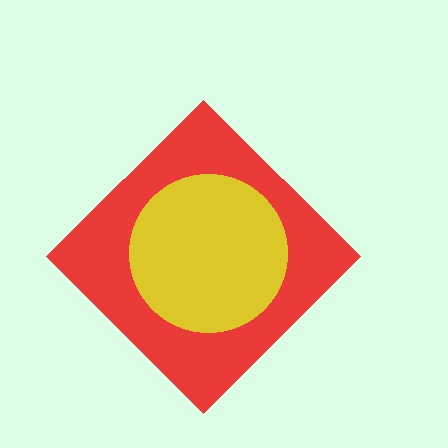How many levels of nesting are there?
2.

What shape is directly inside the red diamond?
The yellow circle.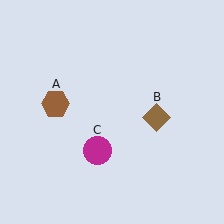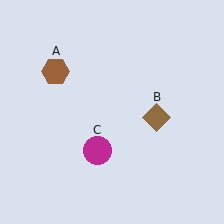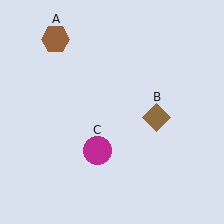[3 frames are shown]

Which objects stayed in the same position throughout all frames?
Brown diamond (object B) and magenta circle (object C) remained stationary.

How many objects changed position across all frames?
1 object changed position: brown hexagon (object A).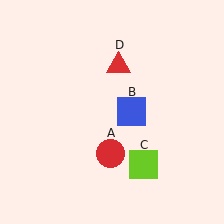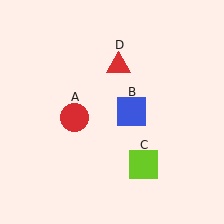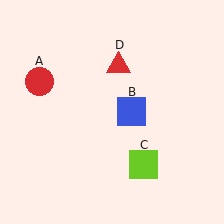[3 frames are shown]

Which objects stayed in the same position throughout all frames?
Blue square (object B) and lime square (object C) and red triangle (object D) remained stationary.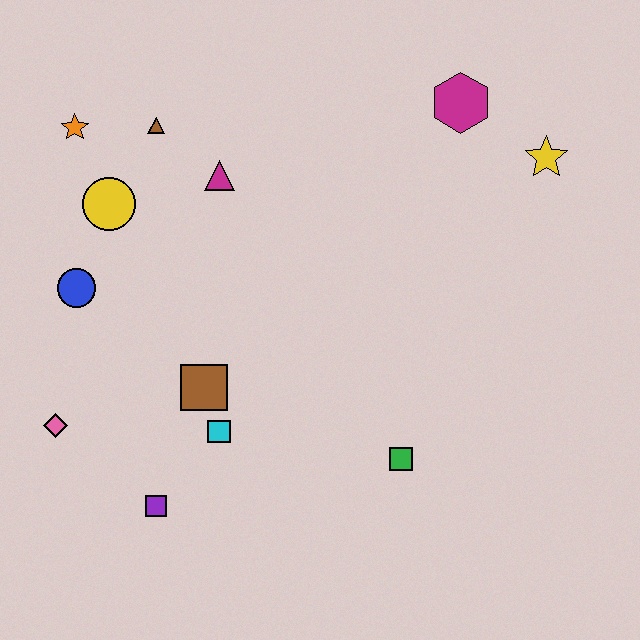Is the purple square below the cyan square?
Yes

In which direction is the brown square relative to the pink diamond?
The brown square is to the right of the pink diamond.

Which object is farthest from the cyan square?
The yellow star is farthest from the cyan square.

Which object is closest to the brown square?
The cyan square is closest to the brown square.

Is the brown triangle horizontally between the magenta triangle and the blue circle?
Yes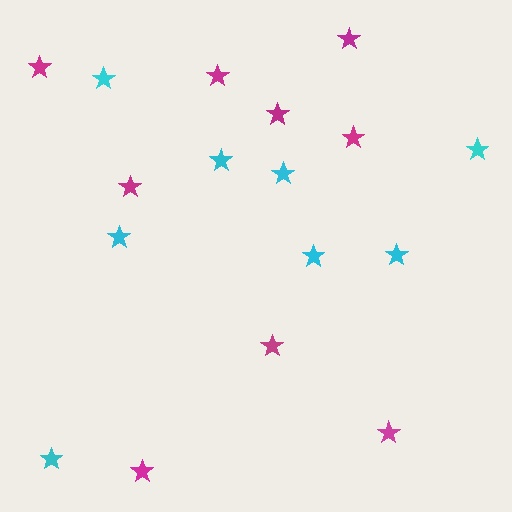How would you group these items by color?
There are 2 groups: one group of magenta stars (9) and one group of cyan stars (8).